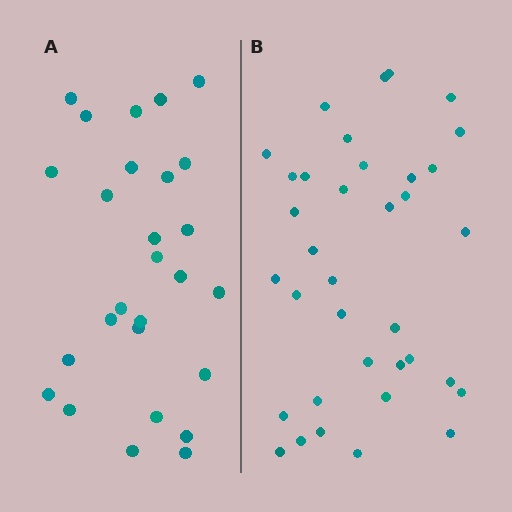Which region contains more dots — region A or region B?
Region B (the right region) has more dots.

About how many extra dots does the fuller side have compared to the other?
Region B has roughly 8 or so more dots than region A.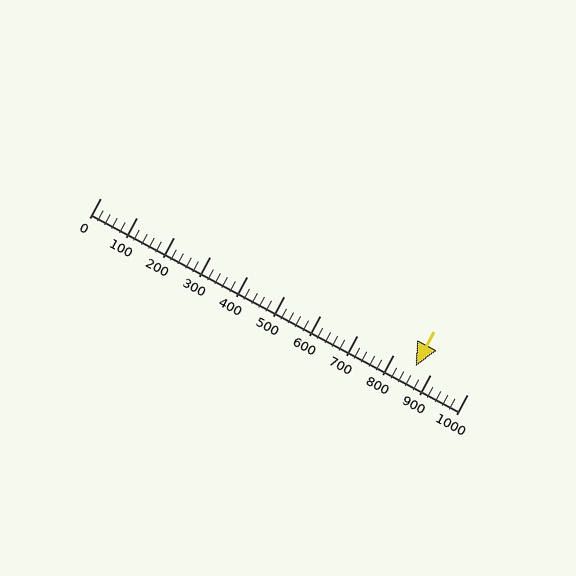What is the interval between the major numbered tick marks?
The major tick marks are spaced 100 units apart.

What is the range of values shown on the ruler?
The ruler shows values from 0 to 1000.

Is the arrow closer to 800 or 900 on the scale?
The arrow is closer to 900.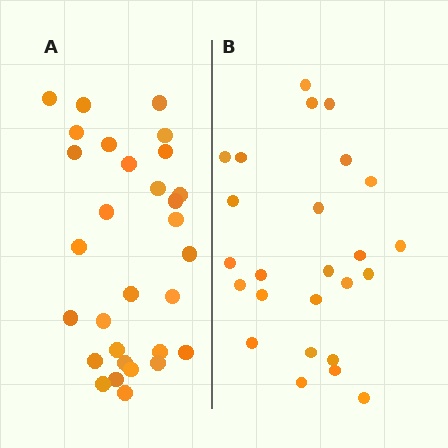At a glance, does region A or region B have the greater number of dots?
Region A (the left region) has more dots.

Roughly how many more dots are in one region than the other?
Region A has about 5 more dots than region B.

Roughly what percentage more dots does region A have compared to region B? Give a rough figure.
About 20% more.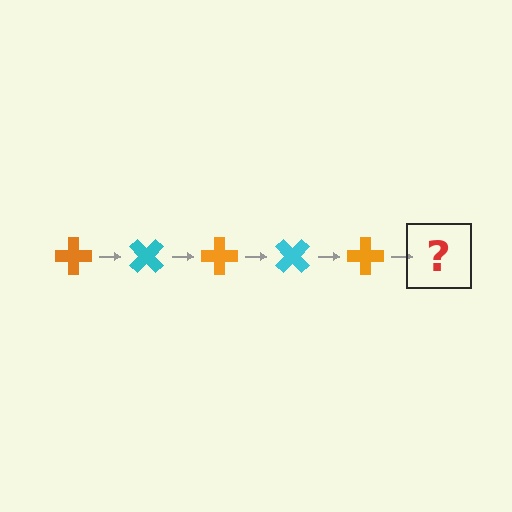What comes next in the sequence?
The next element should be a cyan cross, rotated 225 degrees from the start.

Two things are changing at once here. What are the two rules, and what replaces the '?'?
The two rules are that it rotates 45 degrees each step and the color cycles through orange and cyan. The '?' should be a cyan cross, rotated 225 degrees from the start.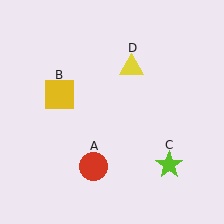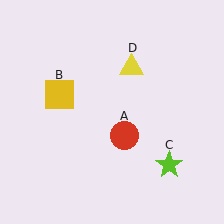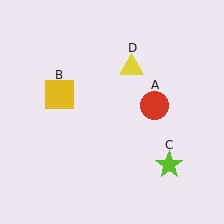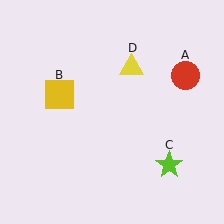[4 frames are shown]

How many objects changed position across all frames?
1 object changed position: red circle (object A).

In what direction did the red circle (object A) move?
The red circle (object A) moved up and to the right.